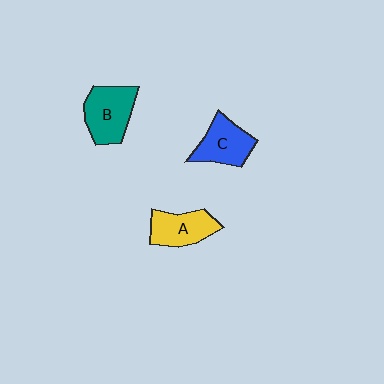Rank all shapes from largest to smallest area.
From largest to smallest: B (teal), C (blue), A (yellow).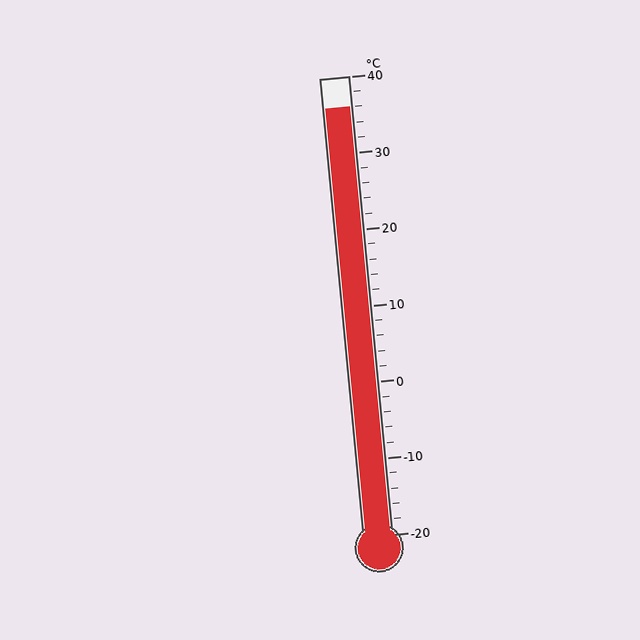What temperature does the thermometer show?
The thermometer shows approximately 36°C.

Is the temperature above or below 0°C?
The temperature is above 0°C.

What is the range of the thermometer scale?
The thermometer scale ranges from -20°C to 40°C.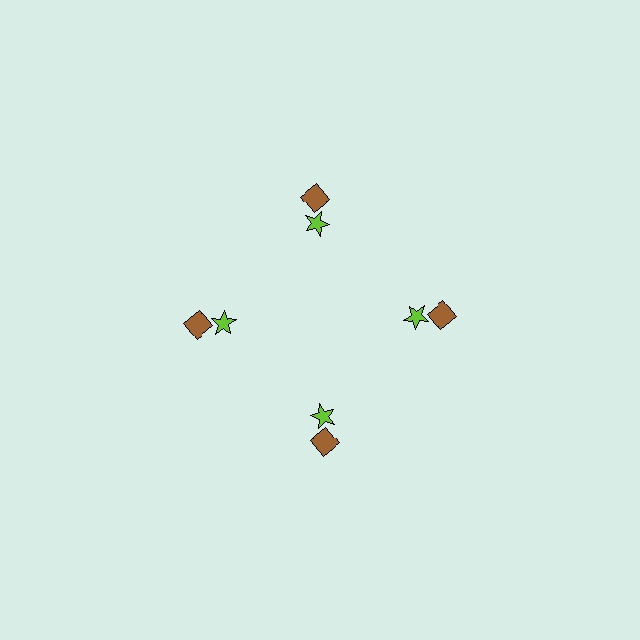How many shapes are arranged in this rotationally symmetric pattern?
There are 8 shapes, arranged in 4 groups of 2.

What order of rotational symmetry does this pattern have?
This pattern has 4-fold rotational symmetry.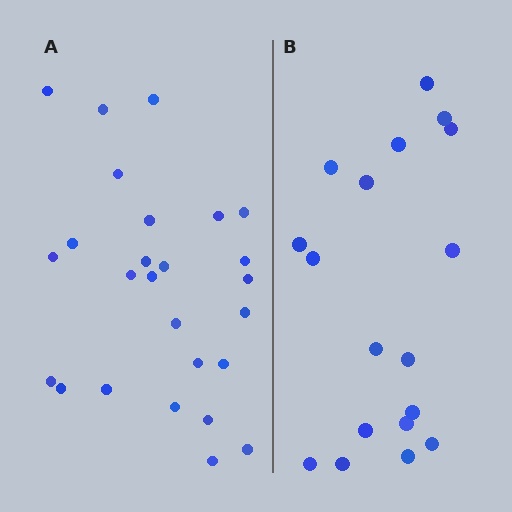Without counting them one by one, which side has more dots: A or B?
Region A (the left region) has more dots.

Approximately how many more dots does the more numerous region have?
Region A has roughly 8 or so more dots than region B.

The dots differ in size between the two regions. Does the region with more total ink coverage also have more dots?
No. Region B has more total ink coverage because its dots are larger, but region A actually contains more individual dots. Total area can be misleading — the number of items is what matters here.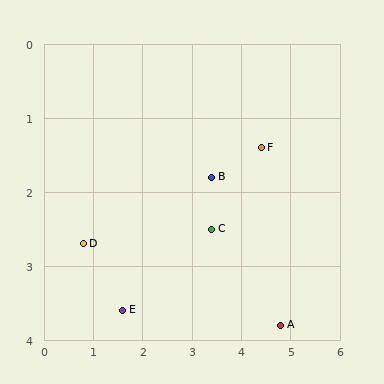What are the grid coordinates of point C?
Point C is at approximately (3.4, 2.5).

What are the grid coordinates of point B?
Point B is at approximately (3.4, 1.8).